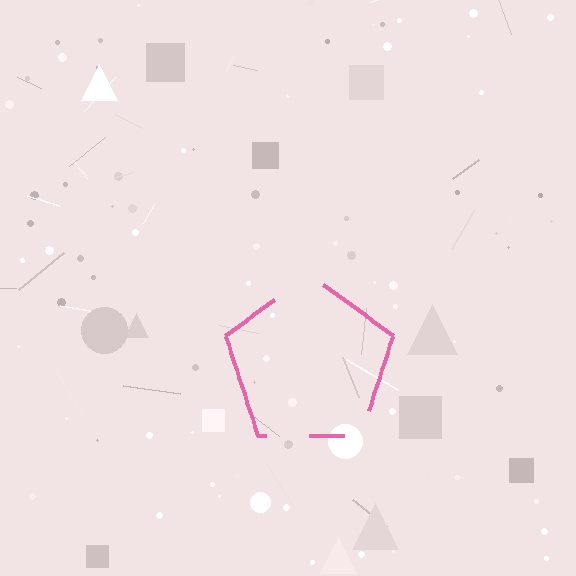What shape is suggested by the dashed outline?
The dashed outline suggests a pentagon.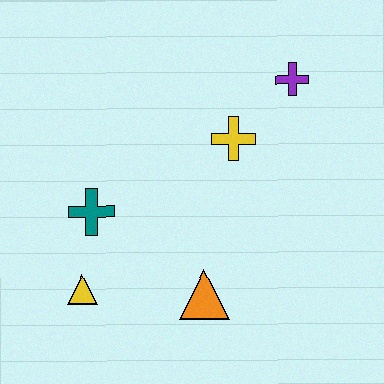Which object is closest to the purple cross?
The yellow cross is closest to the purple cross.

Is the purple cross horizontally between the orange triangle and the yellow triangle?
No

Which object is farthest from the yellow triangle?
The purple cross is farthest from the yellow triangle.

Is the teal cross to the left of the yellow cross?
Yes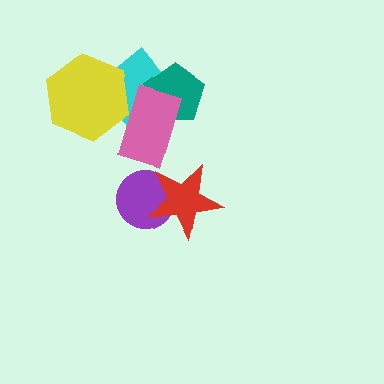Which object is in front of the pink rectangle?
The yellow hexagon is in front of the pink rectangle.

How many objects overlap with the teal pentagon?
2 objects overlap with the teal pentagon.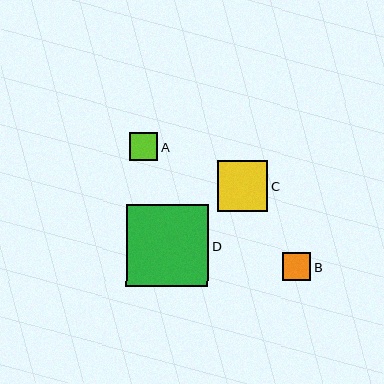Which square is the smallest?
Square B is the smallest with a size of approximately 28 pixels.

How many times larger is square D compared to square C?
Square D is approximately 1.6 times the size of square C.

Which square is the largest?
Square D is the largest with a size of approximately 83 pixels.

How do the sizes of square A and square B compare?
Square A and square B are approximately the same size.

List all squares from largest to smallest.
From largest to smallest: D, C, A, B.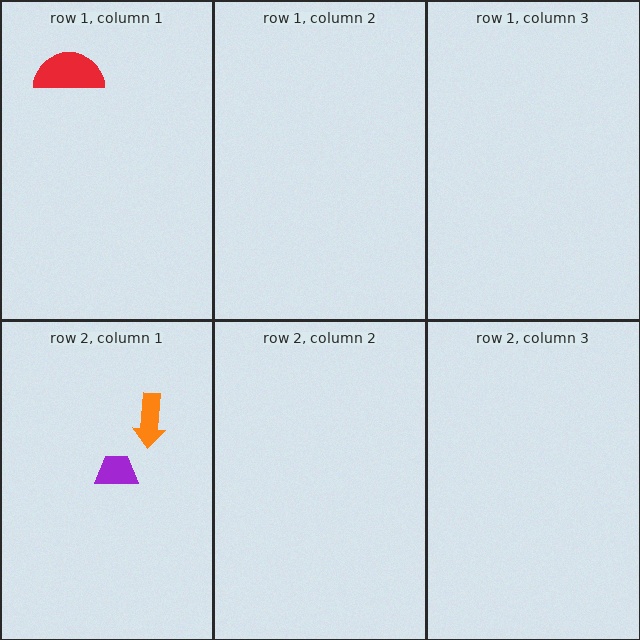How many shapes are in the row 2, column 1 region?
2.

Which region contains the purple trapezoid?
The row 2, column 1 region.